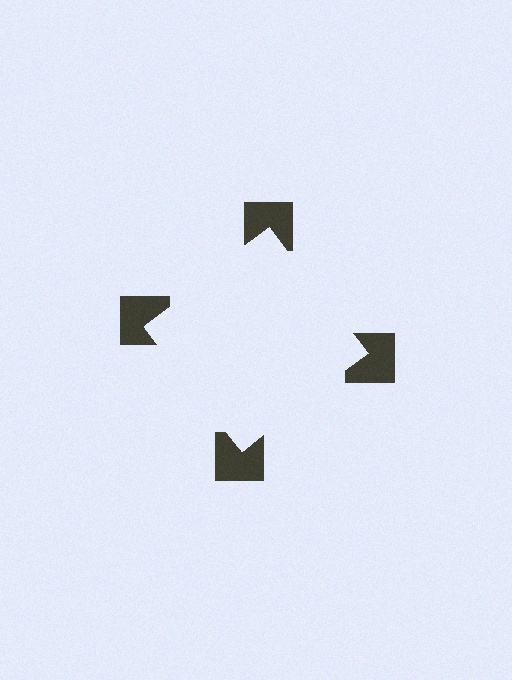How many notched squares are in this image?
There are 4 — one at each vertex of the illusory square.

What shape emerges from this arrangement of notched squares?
An illusory square — its edges are inferred from the aligned wedge cuts in the notched squares, not physically drawn.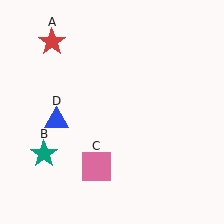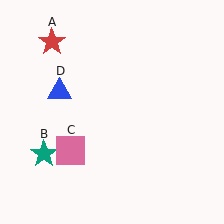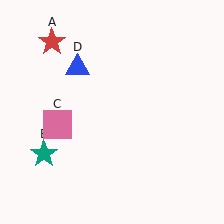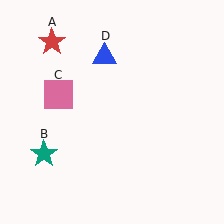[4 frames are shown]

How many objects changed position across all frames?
2 objects changed position: pink square (object C), blue triangle (object D).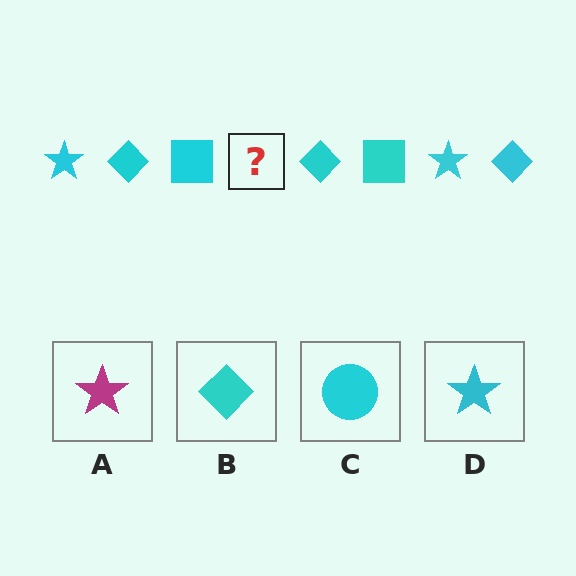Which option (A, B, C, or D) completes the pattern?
D.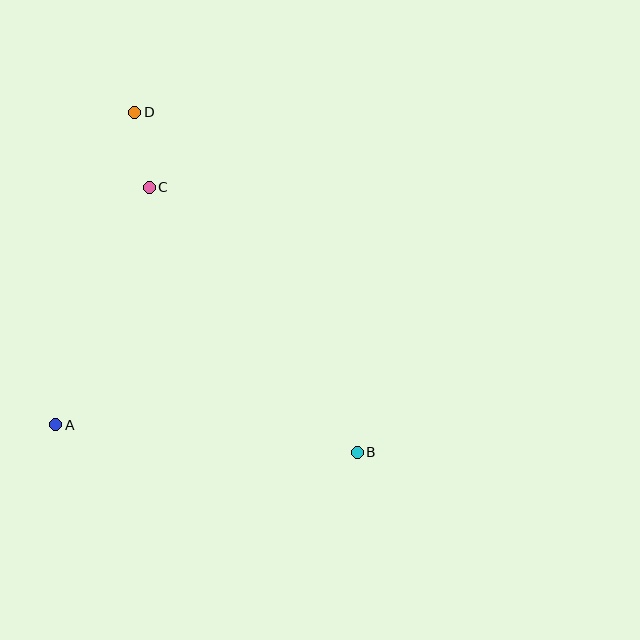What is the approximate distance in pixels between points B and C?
The distance between B and C is approximately 337 pixels.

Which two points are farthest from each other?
Points B and D are farthest from each other.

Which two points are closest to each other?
Points C and D are closest to each other.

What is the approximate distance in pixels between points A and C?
The distance between A and C is approximately 255 pixels.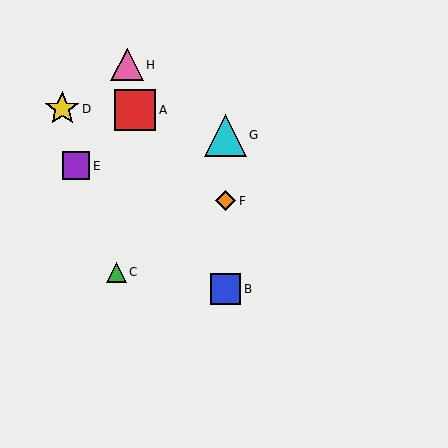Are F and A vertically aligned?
No, F is at x≈226 and A is at x≈135.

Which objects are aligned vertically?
Objects B, F, G are aligned vertically.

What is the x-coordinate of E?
Object E is at x≈76.